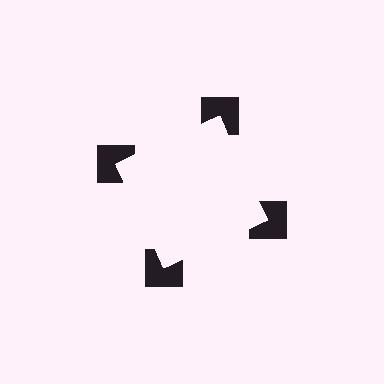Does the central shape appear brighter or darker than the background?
It typically appears slightly brighter than the background, even though no actual brightness change is drawn.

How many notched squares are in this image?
There are 4 — one at each vertex of the illusory square.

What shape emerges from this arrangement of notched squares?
An illusory square — its edges are inferred from the aligned wedge cuts in the notched squares, not physically drawn.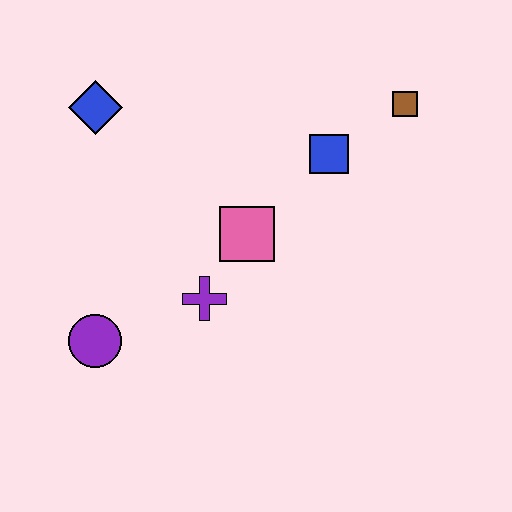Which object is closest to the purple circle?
The purple cross is closest to the purple circle.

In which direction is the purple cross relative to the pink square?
The purple cross is below the pink square.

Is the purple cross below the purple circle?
No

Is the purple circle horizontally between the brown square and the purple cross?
No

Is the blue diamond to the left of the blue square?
Yes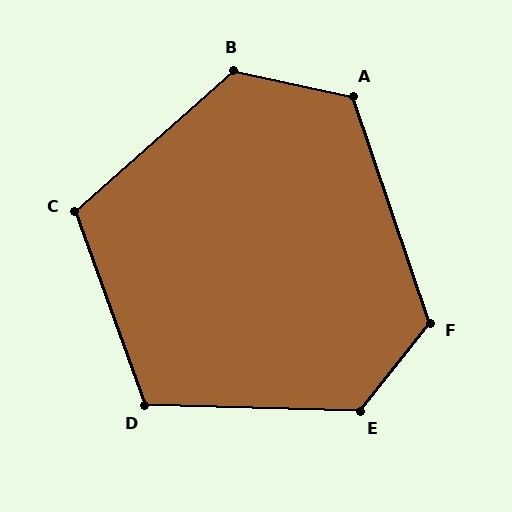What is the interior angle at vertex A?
Approximately 121 degrees (obtuse).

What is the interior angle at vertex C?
Approximately 112 degrees (obtuse).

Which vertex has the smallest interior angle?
D, at approximately 111 degrees.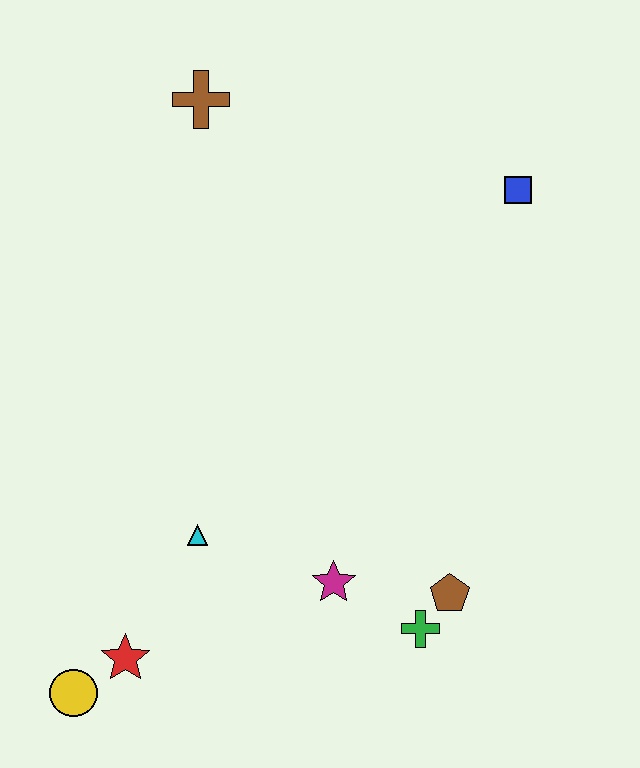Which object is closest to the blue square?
The brown cross is closest to the blue square.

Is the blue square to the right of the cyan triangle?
Yes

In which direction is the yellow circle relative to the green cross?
The yellow circle is to the left of the green cross.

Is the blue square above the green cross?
Yes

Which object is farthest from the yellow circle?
The blue square is farthest from the yellow circle.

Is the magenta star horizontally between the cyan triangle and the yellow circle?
No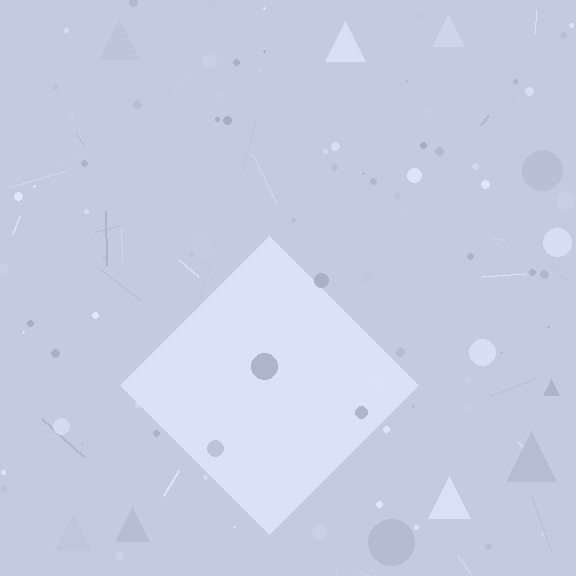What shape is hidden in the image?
A diamond is hidden in the image.